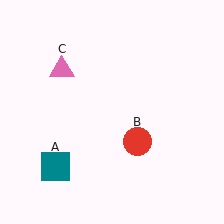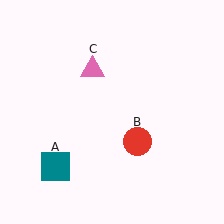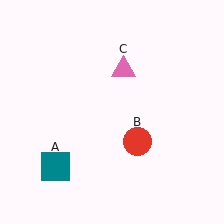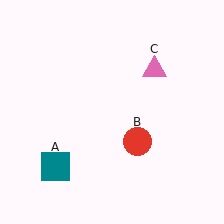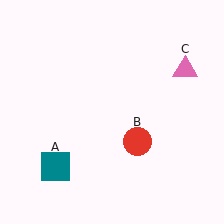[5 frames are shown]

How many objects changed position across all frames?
1 object changed position: pink triangle (object C).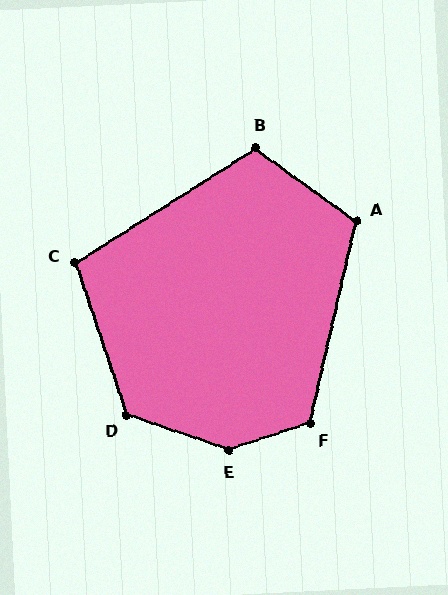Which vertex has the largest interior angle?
E, at approximately 143 degrees.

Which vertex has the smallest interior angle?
C, at approximately 104 degrees.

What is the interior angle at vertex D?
Approximately 128 degrees (obtuse).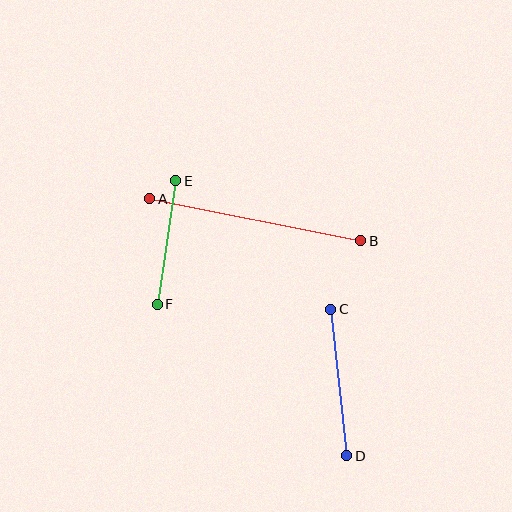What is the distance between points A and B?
The distance is approximately 216 pixels.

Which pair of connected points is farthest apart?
Points A and B are farthest apart.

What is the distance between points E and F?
The distance is approximately 125 pixels.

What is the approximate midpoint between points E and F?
The midpoint is at approximately (166, 242) pixels.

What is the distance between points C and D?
The distance is approximately 147 pixels.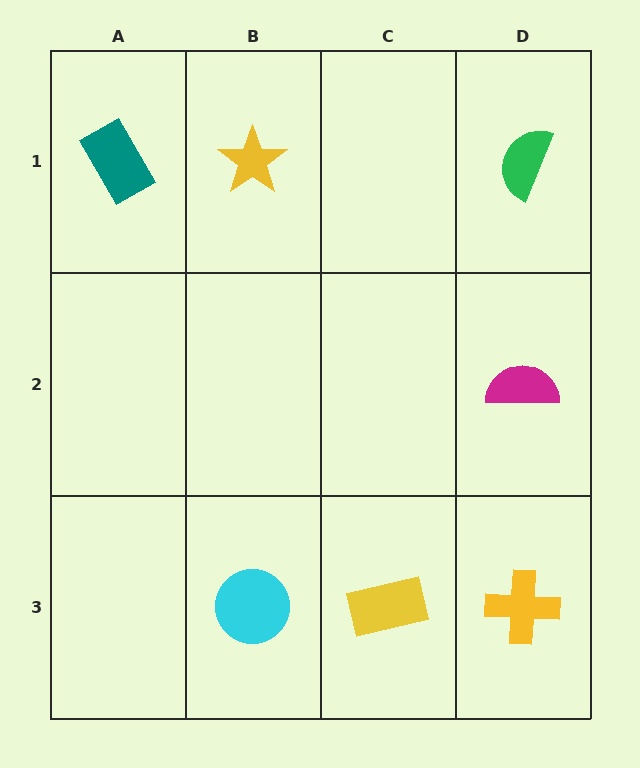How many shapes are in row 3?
3 shapes.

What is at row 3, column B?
A cyan circle.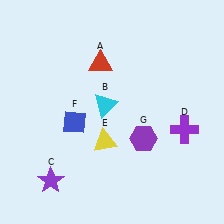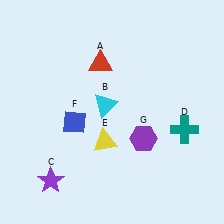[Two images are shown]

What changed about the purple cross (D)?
In Image 1, D is purple. In Image 2, it changed to teal.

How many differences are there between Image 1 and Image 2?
There is 1 difference between the two images.